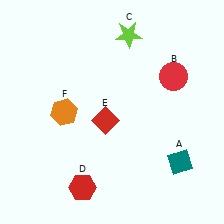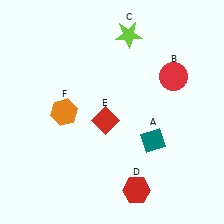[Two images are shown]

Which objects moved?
The objects that moved are: the teal diamond (A), the red hexagon (D).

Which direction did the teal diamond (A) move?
The teal diamond (A) moved left.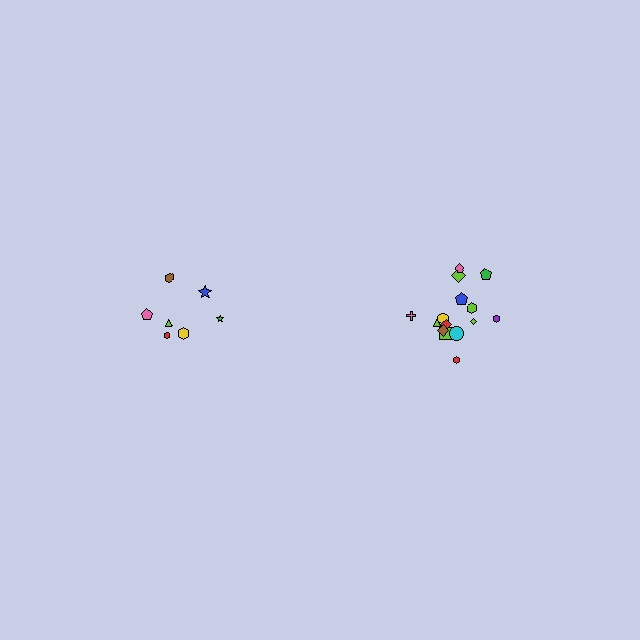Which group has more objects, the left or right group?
The right group.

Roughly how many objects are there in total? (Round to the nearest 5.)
Roughly 20 objects in total.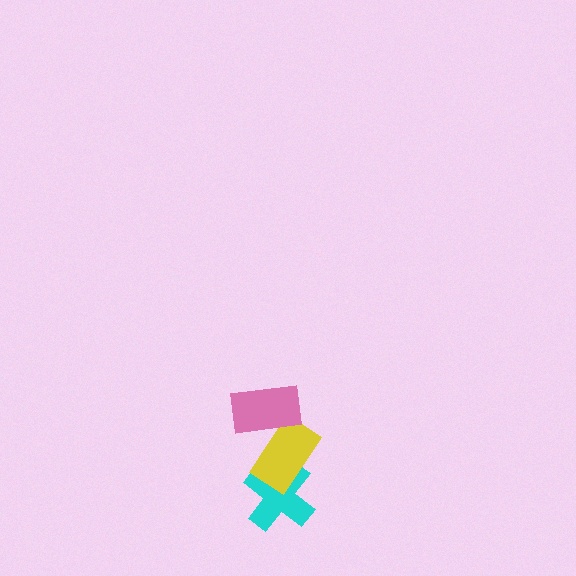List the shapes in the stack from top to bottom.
From top to bottom: the pink rectangle, the yellow rectangle, the cyan cross.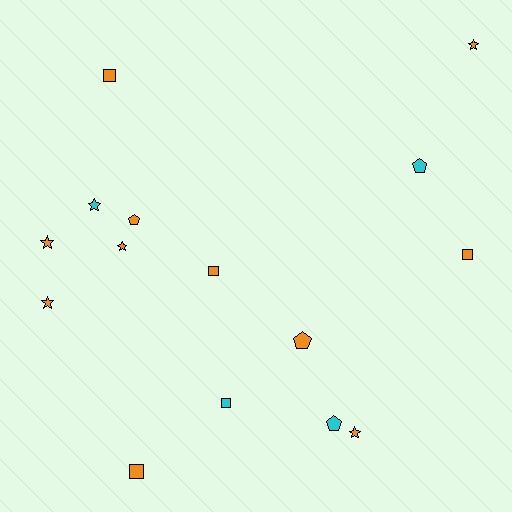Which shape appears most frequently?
Star, with 6 objects.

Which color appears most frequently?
Orange, with 11 objects.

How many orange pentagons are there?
There are 2 orange pentagons.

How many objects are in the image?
There are 15 objects.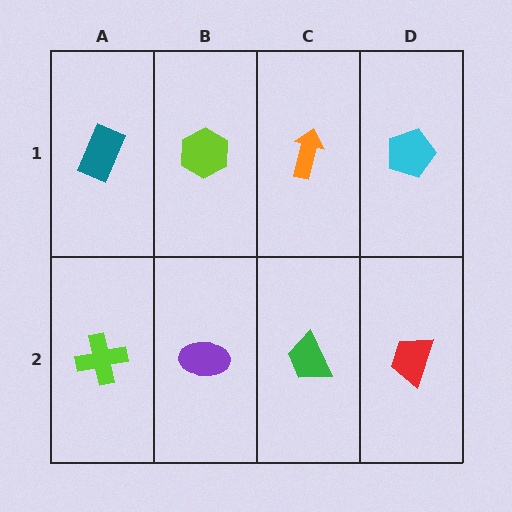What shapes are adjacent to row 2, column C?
An orange arrow (row 1, column C), a purple ellipse (row 2, column B), a red trapezoid (row 2, column D).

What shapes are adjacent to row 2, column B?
A lime hexagon (row 1, column B), a lime cross (row 2, column A), a green trapezoid (row 2, column C).